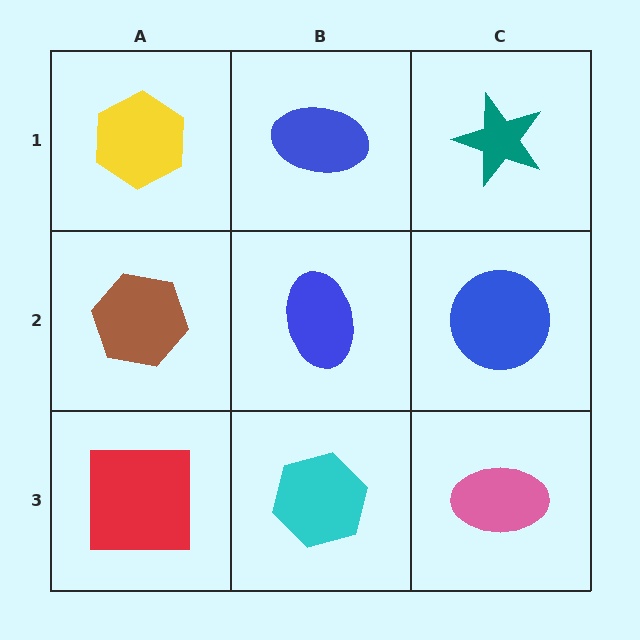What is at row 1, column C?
A teal star.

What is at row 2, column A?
A brown hexagon.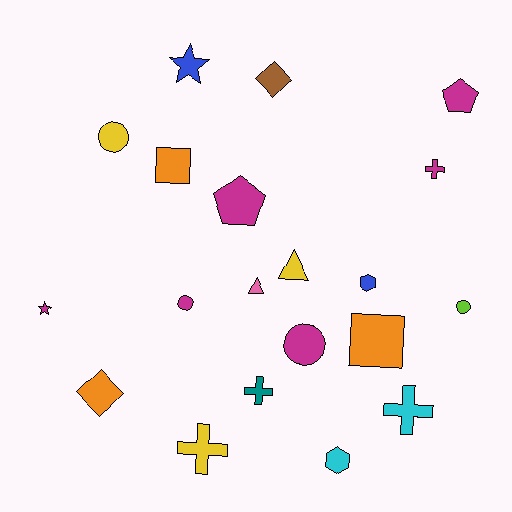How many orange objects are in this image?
There are 3 orange objects.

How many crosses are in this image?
There are 4 crosses.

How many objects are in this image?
There are 20 objects.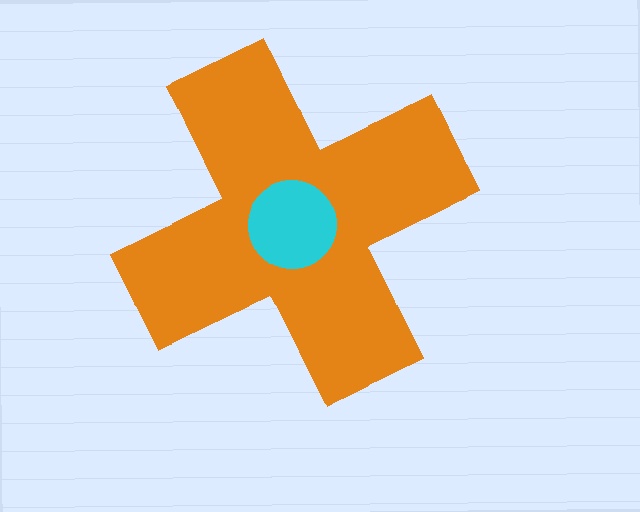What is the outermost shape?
The orange cross.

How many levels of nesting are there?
2.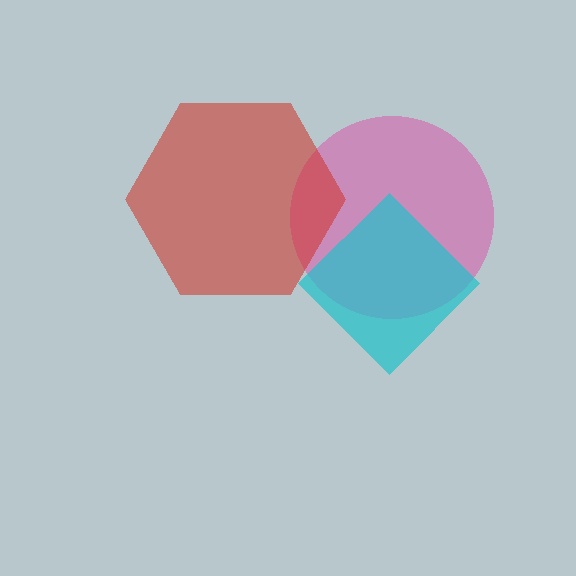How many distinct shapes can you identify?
There are 3 distinct shapes: a pink circle, a red hexagon, a cyan diamond.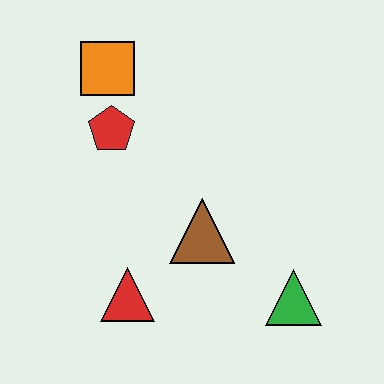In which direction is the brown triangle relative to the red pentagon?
The brown triangle is below the red pentagon.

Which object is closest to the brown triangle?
The red triangle is closest to the brown triangle.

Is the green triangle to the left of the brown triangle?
No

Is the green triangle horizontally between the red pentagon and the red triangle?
No